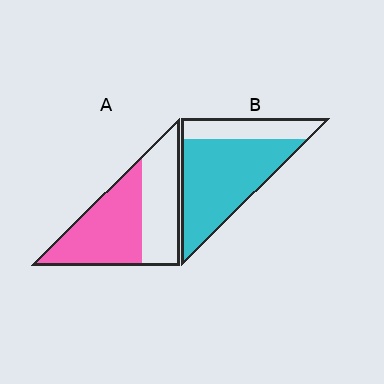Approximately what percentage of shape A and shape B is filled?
A is approximately 55% and B is approximately 75%.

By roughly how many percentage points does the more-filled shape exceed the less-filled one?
By roughly 20 percentage points (B over A).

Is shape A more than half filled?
Yes.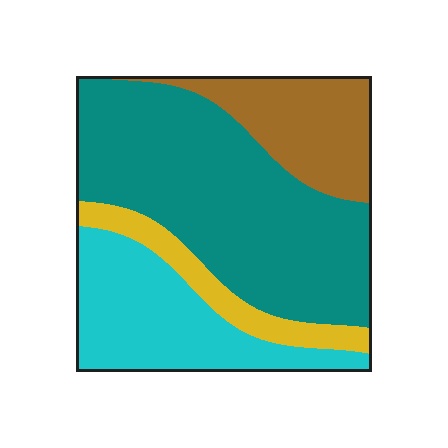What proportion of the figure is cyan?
Cyan takes up about one quarter (1/4) of the figure.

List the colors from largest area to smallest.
From largest to smallest: teal, cyan, brown, yellow.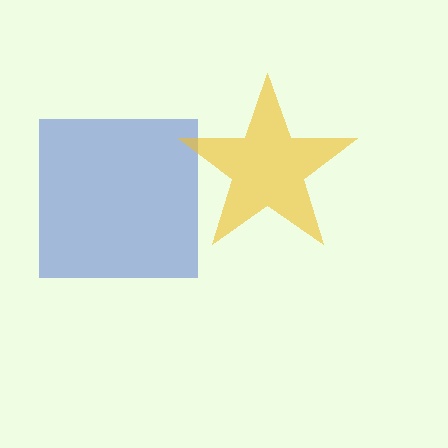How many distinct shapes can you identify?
There are 2 distinct shapes: a blue square, a yellow star.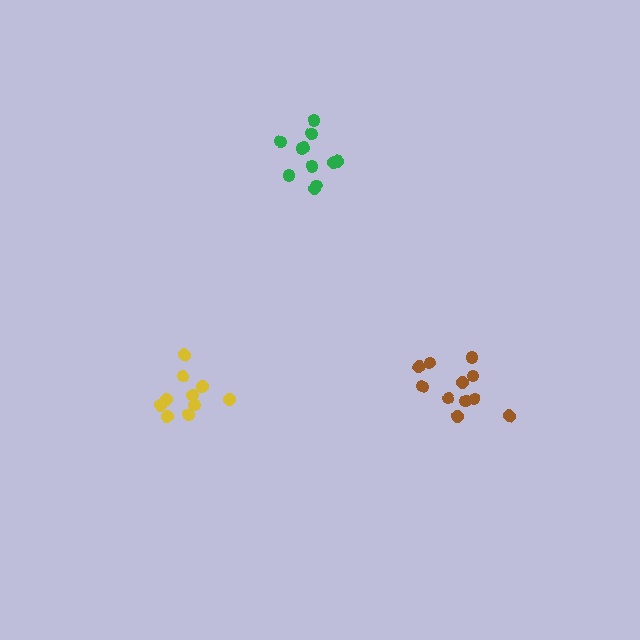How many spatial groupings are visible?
There are 3 spatial groupings.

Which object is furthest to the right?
The brown cluster is rightmost.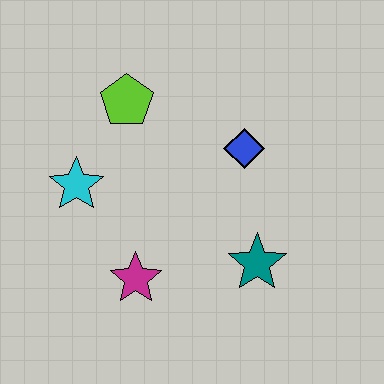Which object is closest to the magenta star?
The cyan star is closest to the magenta star.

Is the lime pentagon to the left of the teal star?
Yes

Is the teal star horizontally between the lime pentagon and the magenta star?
No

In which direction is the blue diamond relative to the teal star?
The blue diamond is above the teal star.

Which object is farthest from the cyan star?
The teal star is farthest from the cyan star.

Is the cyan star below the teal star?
No